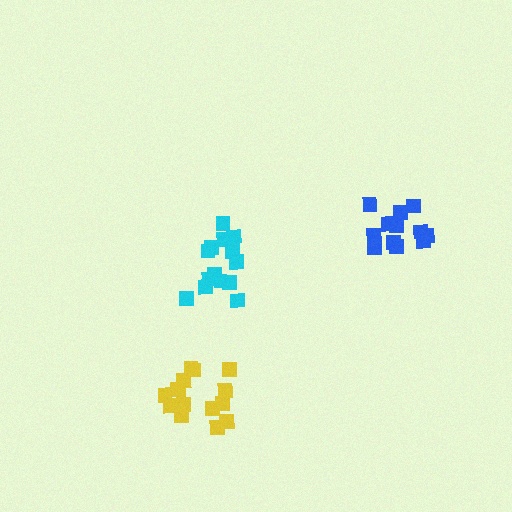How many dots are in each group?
Group 1: 12 dots, Group 2: 14 dots, Group 3: 14 dots (40 total).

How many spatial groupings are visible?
There are 3 spatial groupings.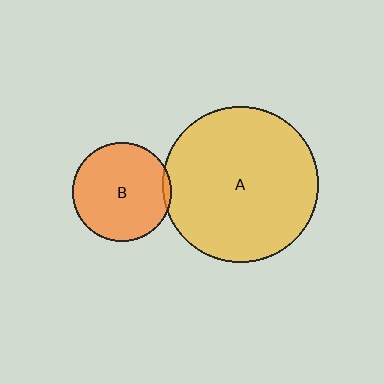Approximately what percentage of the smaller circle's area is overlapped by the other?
Approximately 5%.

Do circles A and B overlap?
Yes.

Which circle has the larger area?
Circle A (yellow).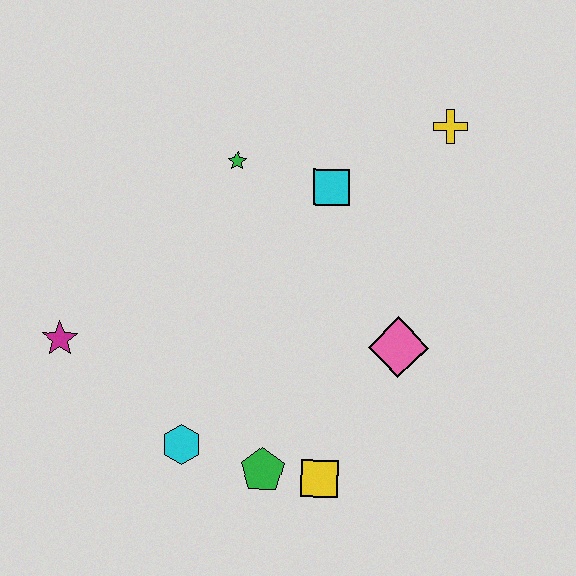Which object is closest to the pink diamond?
The yellow square is closest to the pink diamond.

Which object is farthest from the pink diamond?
The magenta star is farthest from the pink diamond.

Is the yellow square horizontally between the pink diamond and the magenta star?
Yes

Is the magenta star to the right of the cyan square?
No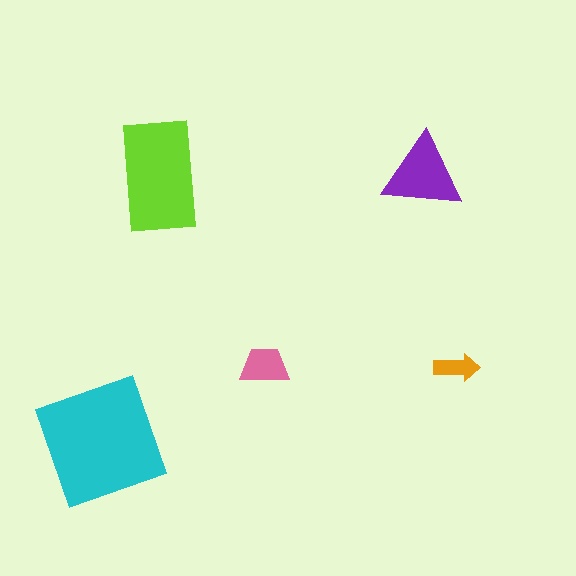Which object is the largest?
The cyan square.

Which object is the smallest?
The orange arrow.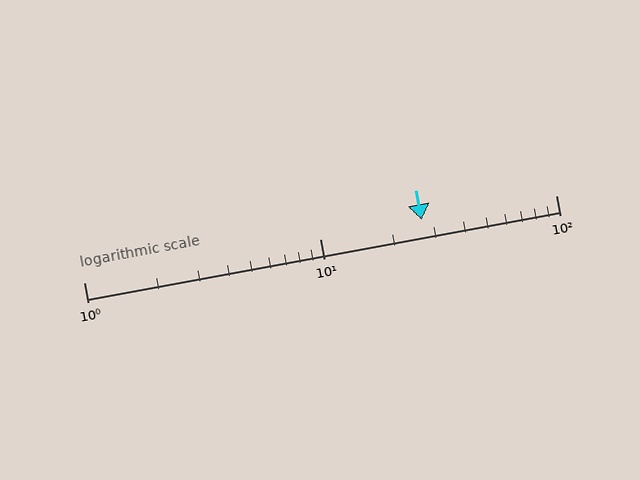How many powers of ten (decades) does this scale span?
The scale spans 2 decades, from 1 to 100.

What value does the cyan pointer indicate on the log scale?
The pointer indicates approximately 27.